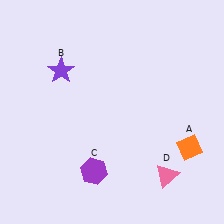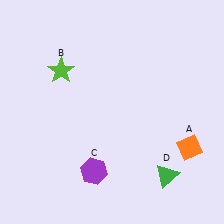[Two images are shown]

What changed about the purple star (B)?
In Image 1, B is purple. In Image 2, it changed to lime.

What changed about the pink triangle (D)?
In Image 1, D is pink. In Image 2, it changed to green.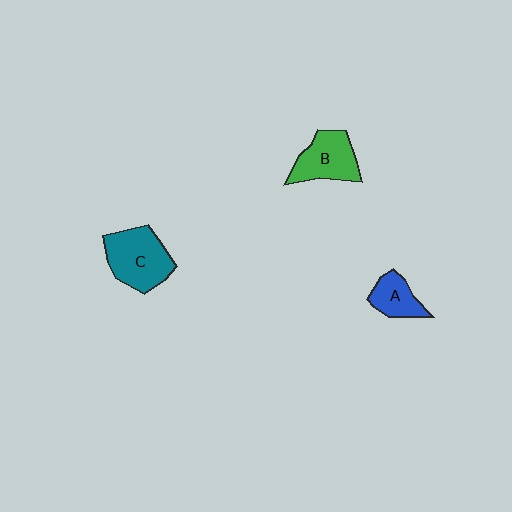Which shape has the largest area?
Shape C (teal).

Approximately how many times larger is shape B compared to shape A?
Approximately 1.5 times.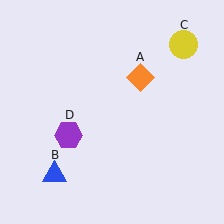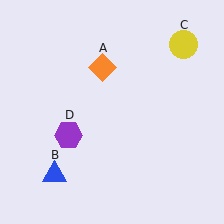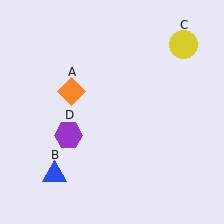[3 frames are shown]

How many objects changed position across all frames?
1 object changed position: orange diamond (object A).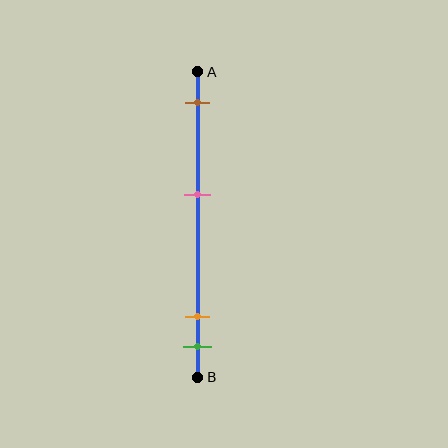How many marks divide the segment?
There are 4 marks dividing the segment.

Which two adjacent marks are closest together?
The orange and green marks are the closest adjacent pair.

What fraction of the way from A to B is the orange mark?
The orange mark is approximately 80% (0.8) of the way from A to B.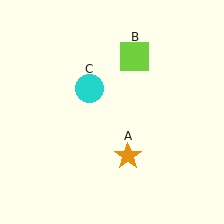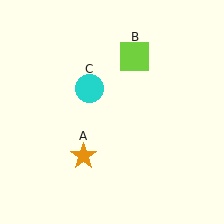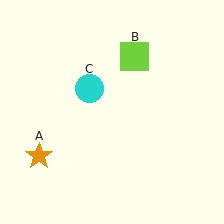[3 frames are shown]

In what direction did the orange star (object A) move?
The orange star (object A) moved left.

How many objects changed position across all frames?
1 object changed position: orange star (object A).